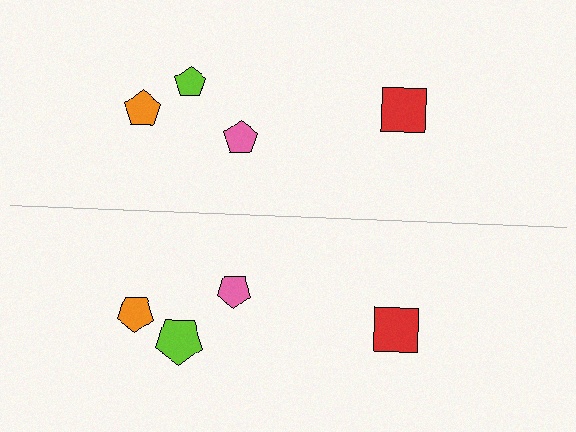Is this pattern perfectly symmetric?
No, the pattern is not perfectly symmetric. The lime pentagon on the bottom side has a different size than its mirror counterpart.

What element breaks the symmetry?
The lime pentagon on the bottom side has a different size than its mirror counterpart.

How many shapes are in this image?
There are 8 shapes in this image.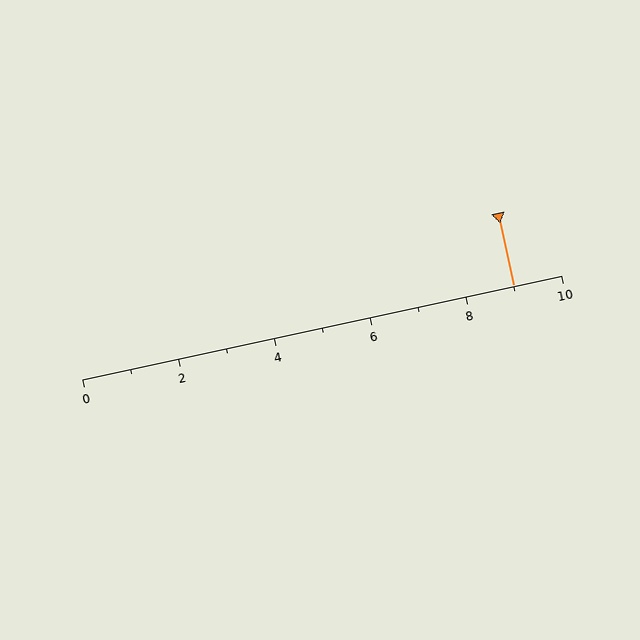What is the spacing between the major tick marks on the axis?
The major ticks are spaced 2 apart.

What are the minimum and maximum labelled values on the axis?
The axis runs from 0 to 10.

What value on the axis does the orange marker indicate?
The marker indicates approximately 9.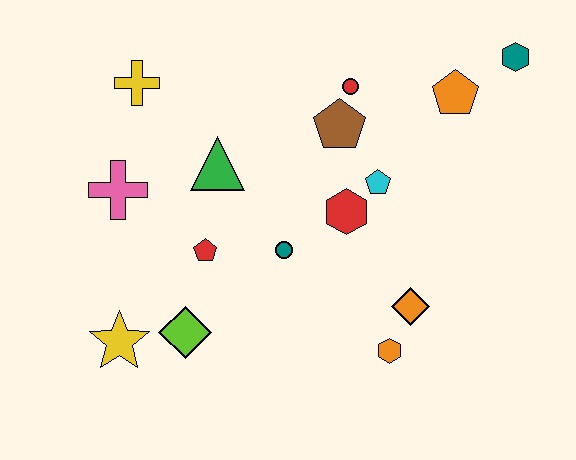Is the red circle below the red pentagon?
No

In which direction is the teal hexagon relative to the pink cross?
The teal hexagon is to the right of the pink cross.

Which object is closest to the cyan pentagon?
The red hexagon is closest to the cyan pentagon.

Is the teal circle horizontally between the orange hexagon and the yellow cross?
Yes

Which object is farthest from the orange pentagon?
The yellow star is farthest from the orange pentagon.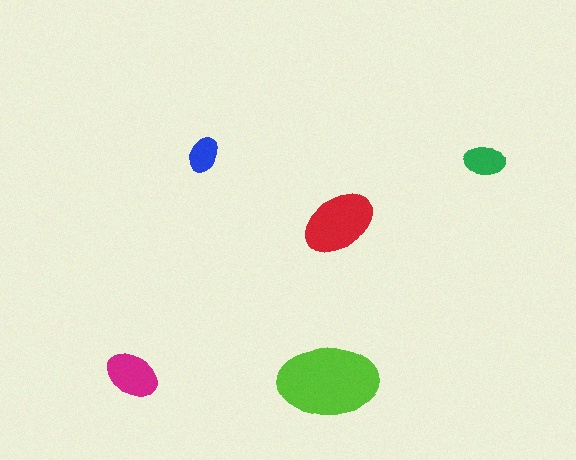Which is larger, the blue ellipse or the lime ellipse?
The lime one.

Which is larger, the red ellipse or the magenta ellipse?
The red one.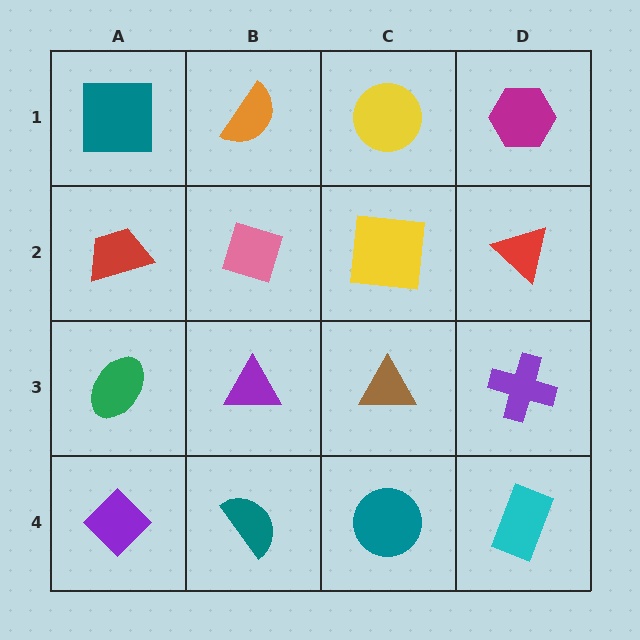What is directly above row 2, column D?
A magenta hexagon.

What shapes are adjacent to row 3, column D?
A red triangle (row 2, column D), a cyan rectangle (row 4, column D), a brown triangle (row 3, column C).